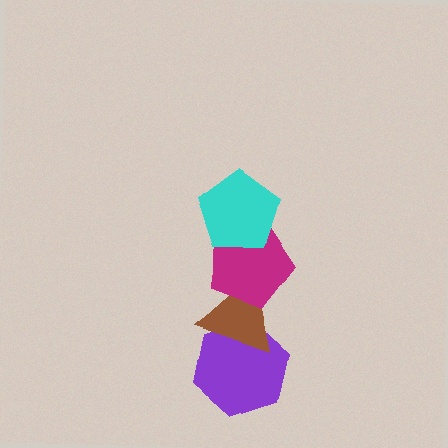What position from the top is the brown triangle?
The brown triangle is 3rd from the top.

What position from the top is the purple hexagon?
The purple hexagon is 4th from the top.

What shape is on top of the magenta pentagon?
The cyan pentagon is on top of the magenta pentagon.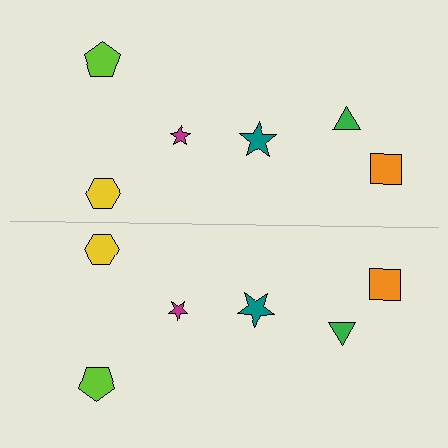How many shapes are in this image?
There are 12 shapes in this image.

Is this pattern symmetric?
Yes, this pattern has bilateral (reflection) symmetry.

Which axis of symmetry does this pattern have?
The pattern has a horizontal axis of symmetry running through the center of the image.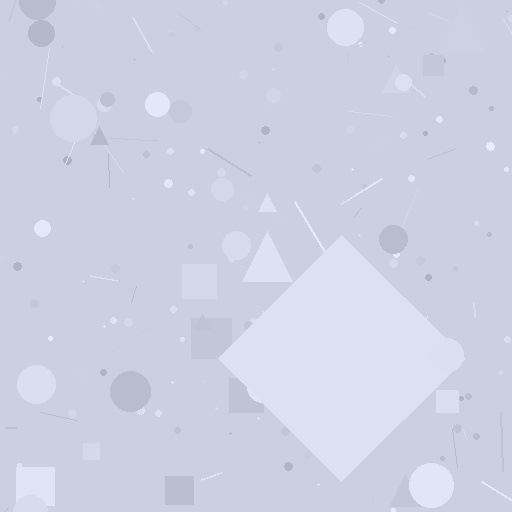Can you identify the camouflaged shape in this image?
The camouflaged shape is a diamond.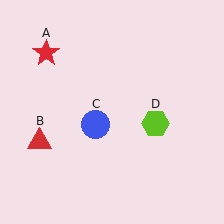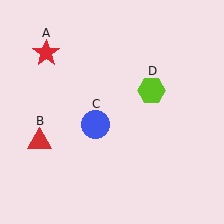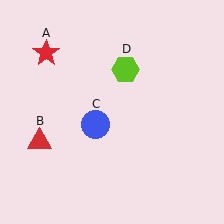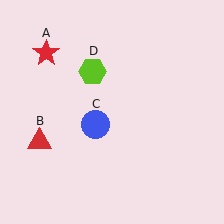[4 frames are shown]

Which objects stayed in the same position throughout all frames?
Red star (object A) and red triangle (object B) and blue circle (object C) remained stationary.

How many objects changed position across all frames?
1 object changed position: lime hexagon (object D).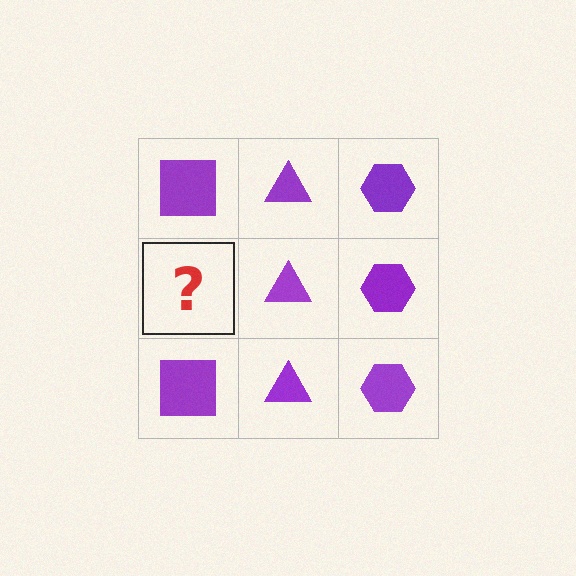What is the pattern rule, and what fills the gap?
The rule is that each column has a consistent shape. The gap should be filled with a purple square.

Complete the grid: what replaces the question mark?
The question mark should be replaced with a purple square.